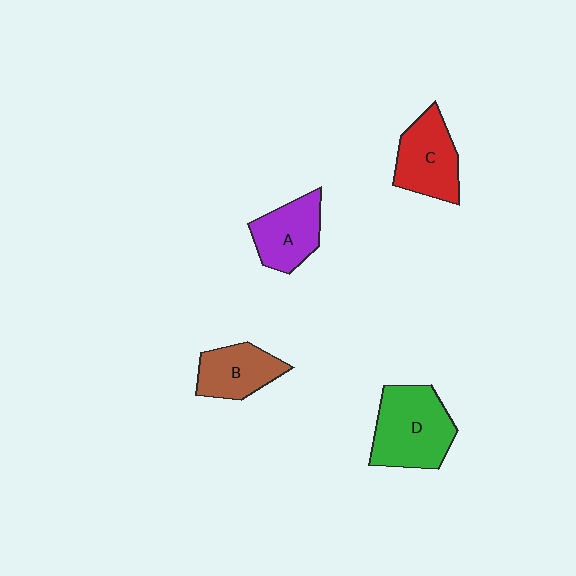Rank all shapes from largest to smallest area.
From largest to smallest: D (green), C (red), A (purple), B (brown).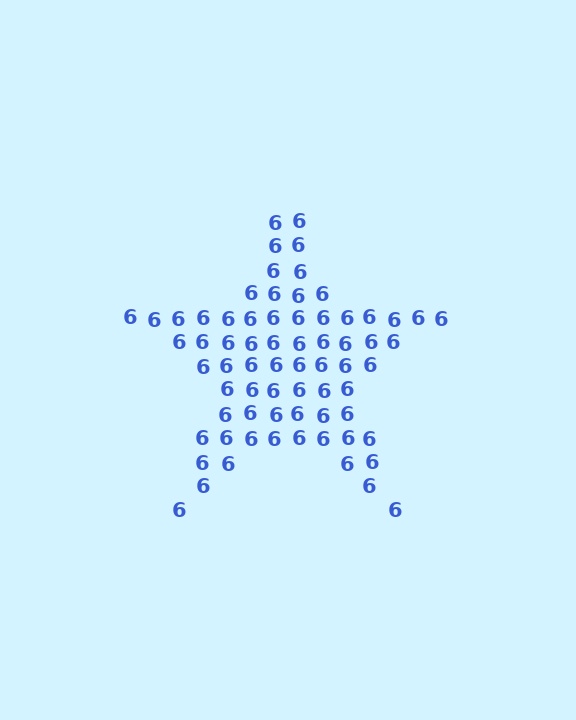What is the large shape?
The large shape is a star.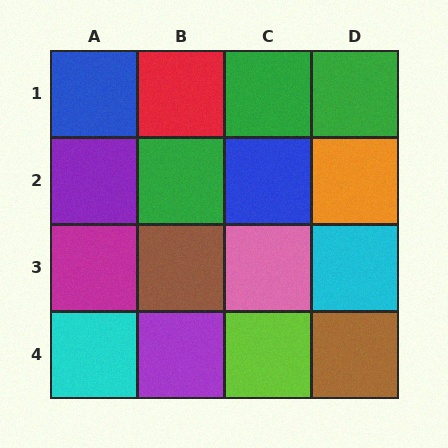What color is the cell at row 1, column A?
Blue.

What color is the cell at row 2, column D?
Orange.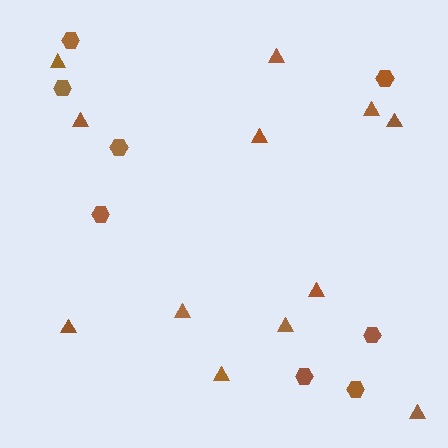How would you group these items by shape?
There are 2 groups: one group of hexagons (8) and one group of triangles (12).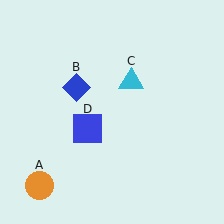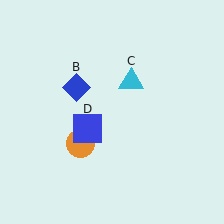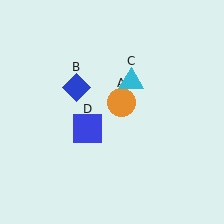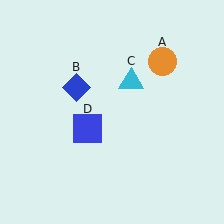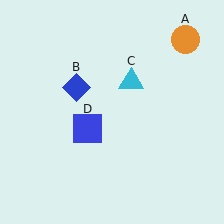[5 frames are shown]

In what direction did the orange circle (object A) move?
The orange circle (object A) moved up and to the right.